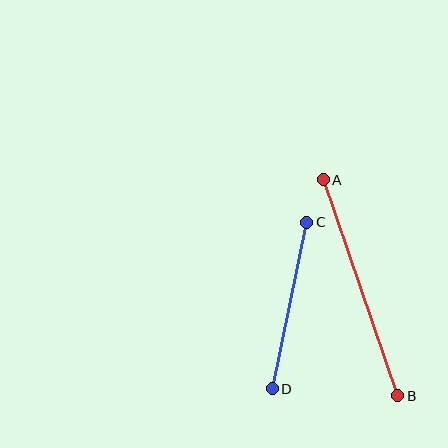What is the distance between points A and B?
The distance is approximately 228 pixels.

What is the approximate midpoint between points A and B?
The midpoint is at approximately (361, 288) pixels.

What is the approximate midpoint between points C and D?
The midpoint is at approximately (290, 306) pixels.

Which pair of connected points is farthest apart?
Points A and B are farthest apart.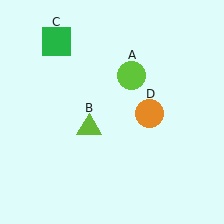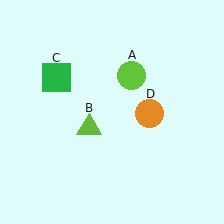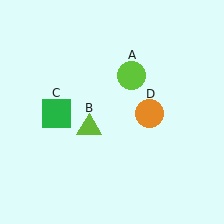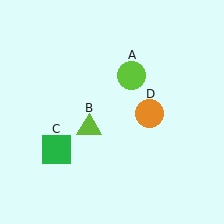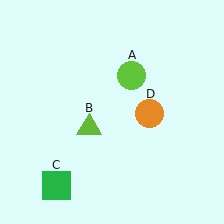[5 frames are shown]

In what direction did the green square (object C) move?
The green square (object C) moved down.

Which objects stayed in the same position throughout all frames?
Lime circle (object A) and lime triangle (object B) and orange circle (object D) remained stationary.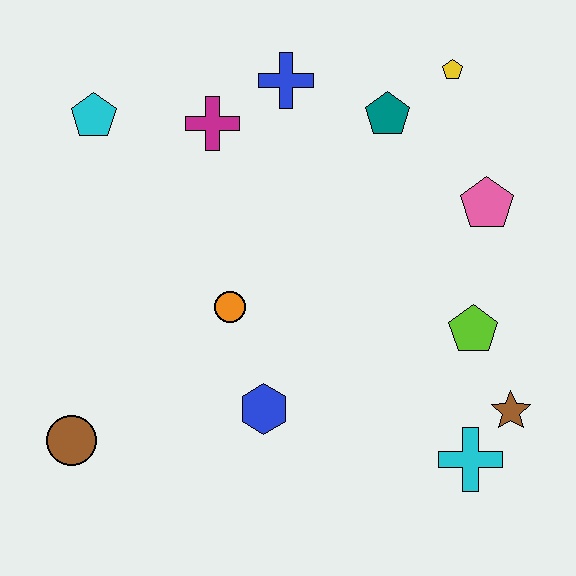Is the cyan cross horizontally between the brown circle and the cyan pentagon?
No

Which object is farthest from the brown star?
The cyan pentagon is farthest from the brown star.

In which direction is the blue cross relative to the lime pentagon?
The blue cross is above the lime pentagon.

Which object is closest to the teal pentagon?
The yellow pentagon is closest to the teal pentagon.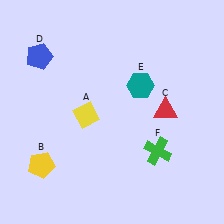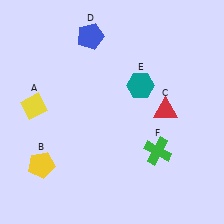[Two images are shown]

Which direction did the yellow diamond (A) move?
The yellow diamond (A) moved left.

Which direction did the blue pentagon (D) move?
The blue pentagon (D) moved right.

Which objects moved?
The objects that moved are: the yellow diamond (A), the blue pentagon (D).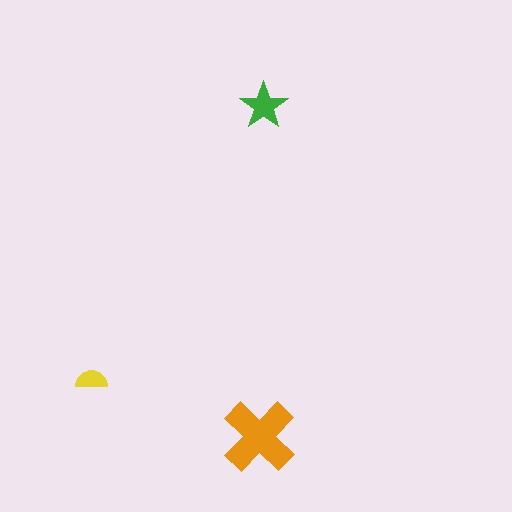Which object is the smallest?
The yellow semicircle.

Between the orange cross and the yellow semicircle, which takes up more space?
The orange cross.